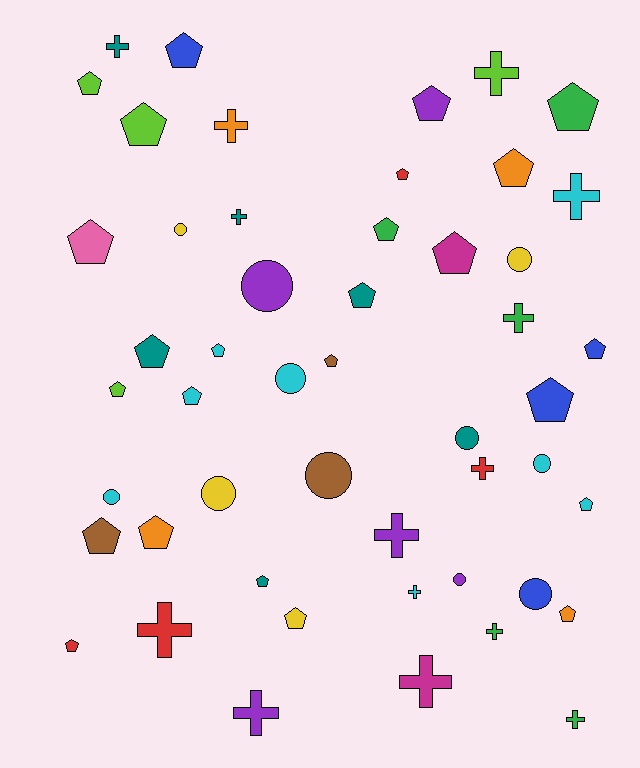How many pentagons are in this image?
There are 25 pentagons.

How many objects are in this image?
There are 50 objects.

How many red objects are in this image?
There are 4 red objects.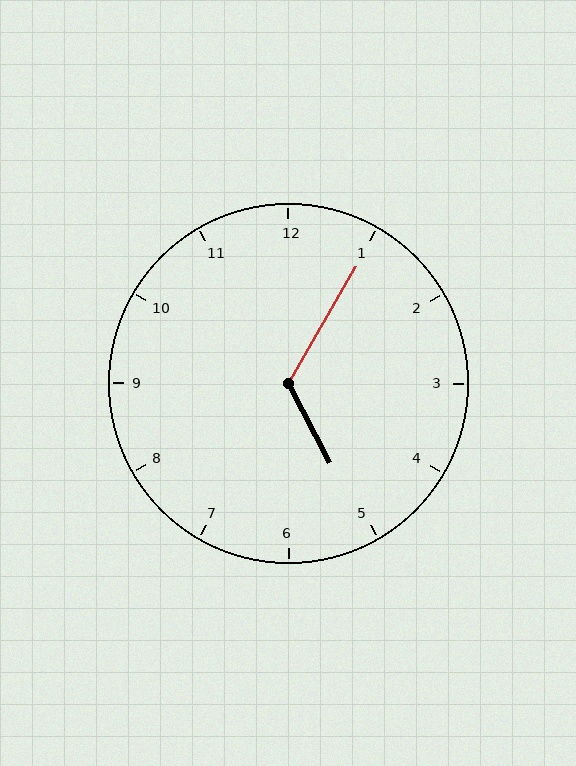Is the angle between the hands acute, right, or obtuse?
It is obtuse.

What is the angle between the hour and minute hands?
Approximately 122 degrees.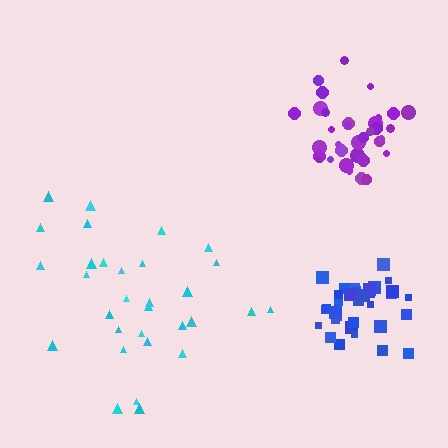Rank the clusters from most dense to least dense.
blue, purple, cyan.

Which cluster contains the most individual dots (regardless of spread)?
Blue (34).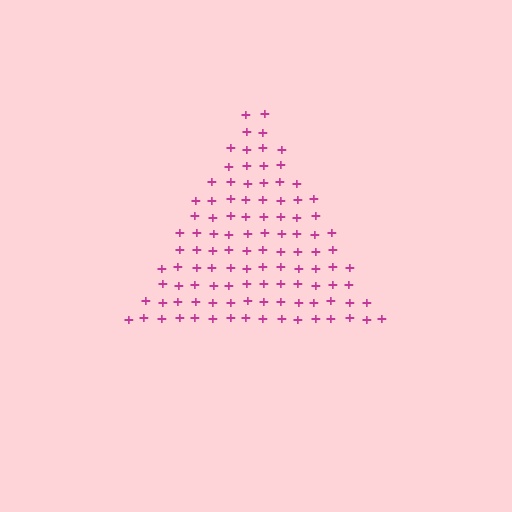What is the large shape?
The large shape is a triangle.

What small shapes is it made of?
It is made of small plus signs.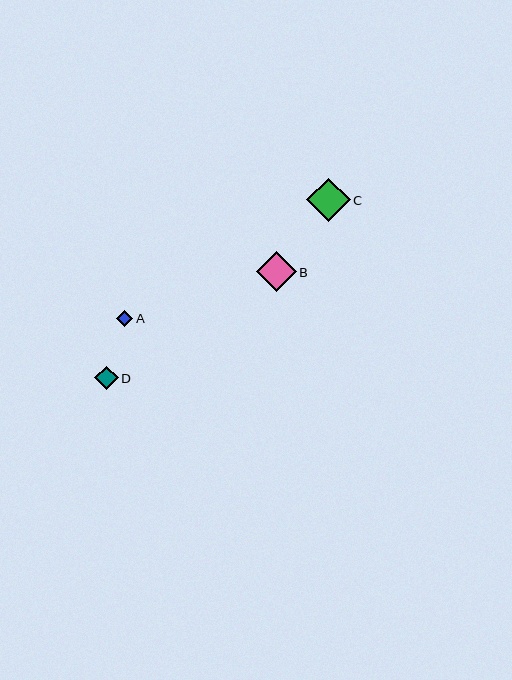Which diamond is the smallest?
Diamond A is the smallest with a size of approximately 17 pixels.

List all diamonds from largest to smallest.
From largest to smallest: C, B, D, A.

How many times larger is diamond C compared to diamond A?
Diamond C is approximately 2.6 times the size of diamond A.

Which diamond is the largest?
Diamond C is the largest with a size of approximately 44 pixels.